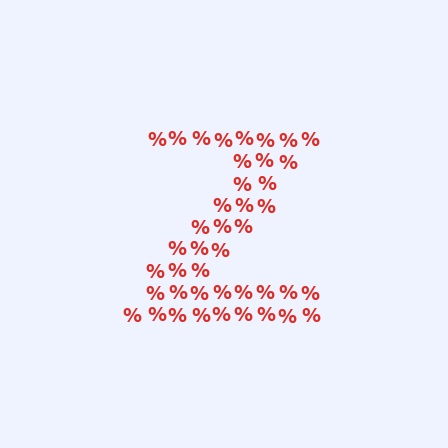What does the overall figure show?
The overall figure shows the letter Z.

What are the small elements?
The small elements are percent signs.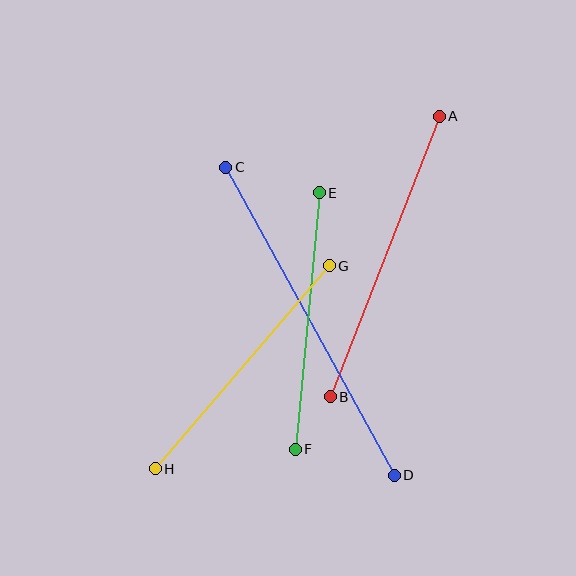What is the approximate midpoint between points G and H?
The midpoint is at approximately (242, 367) pixels.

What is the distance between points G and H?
The distance is approximately 268 pixels.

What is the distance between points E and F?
The distance is approximately 257 pixels.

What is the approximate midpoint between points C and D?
The midpoint is at approximately (310, 321) pixels.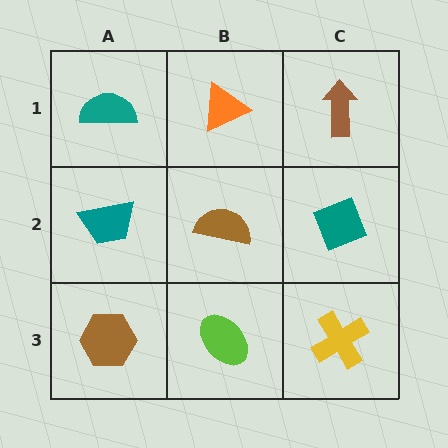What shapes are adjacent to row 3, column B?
A brown semicircle (row 2, column B), a brown hexagon (row 3, column A), a yellow cross (row 3, column C).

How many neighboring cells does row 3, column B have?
3.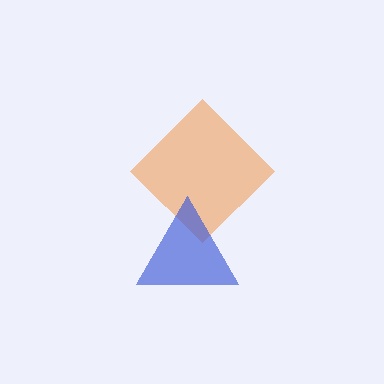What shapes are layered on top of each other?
The layered shapes are: an orange diamond, a blue triangle.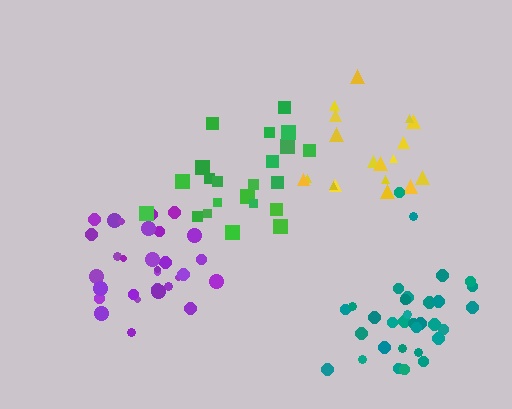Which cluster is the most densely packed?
Teal.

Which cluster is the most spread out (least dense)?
Yellow.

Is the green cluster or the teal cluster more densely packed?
Teal.